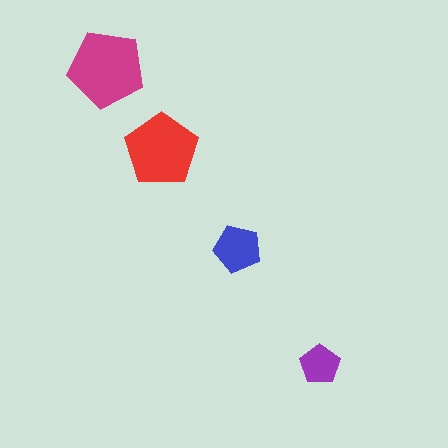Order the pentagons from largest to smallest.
the magenta one, the red one, the blue one, the purple one.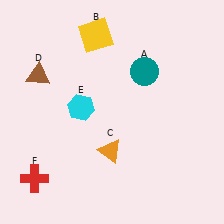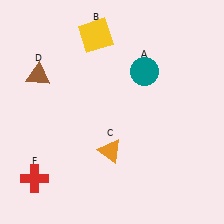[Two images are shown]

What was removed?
The cyan hexagon (E) was removed in Image 2.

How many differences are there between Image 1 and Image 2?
There is 1 difference between the two images.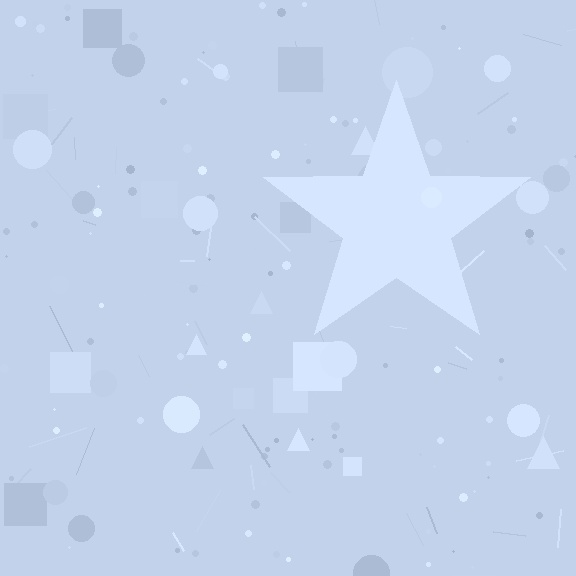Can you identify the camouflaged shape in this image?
The camouflaged shape is a star.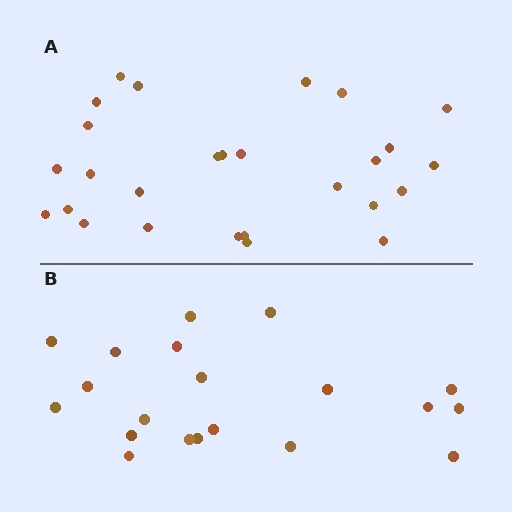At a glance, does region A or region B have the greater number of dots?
Region A (the top region) has more dots.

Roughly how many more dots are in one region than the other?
Region A has roughly 8 or so more dots than region B.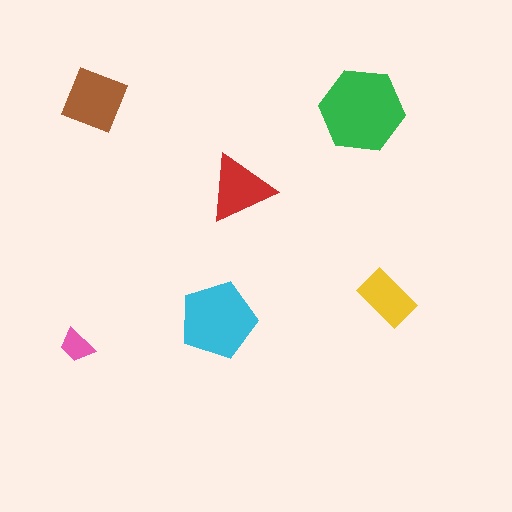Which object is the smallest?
The pink trapezoid.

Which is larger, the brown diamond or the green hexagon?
The green hexagon.